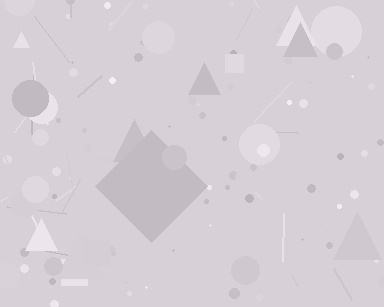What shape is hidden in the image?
A diamond is hidden in the image.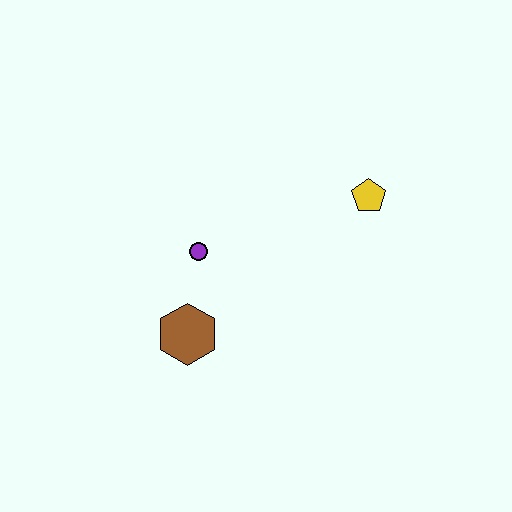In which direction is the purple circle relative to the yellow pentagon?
The purple circle is to the left of the yellow pentagon.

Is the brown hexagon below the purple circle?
Yes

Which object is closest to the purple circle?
The brown hexagon is closest to the purple circle.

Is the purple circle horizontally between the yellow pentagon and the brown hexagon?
Yes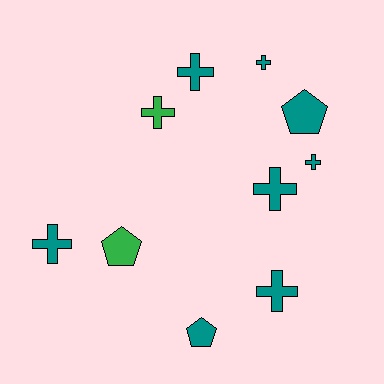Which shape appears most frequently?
Cross, with 7 objects.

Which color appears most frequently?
Teal, with 8 objects.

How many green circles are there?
There are no green circles.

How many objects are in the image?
There are 10 objects.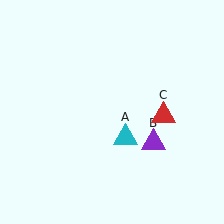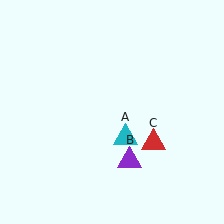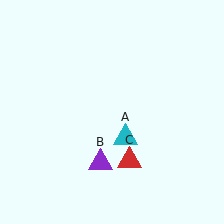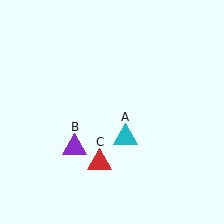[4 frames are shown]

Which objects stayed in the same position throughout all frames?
Cyan triangle (object A) remained stationary.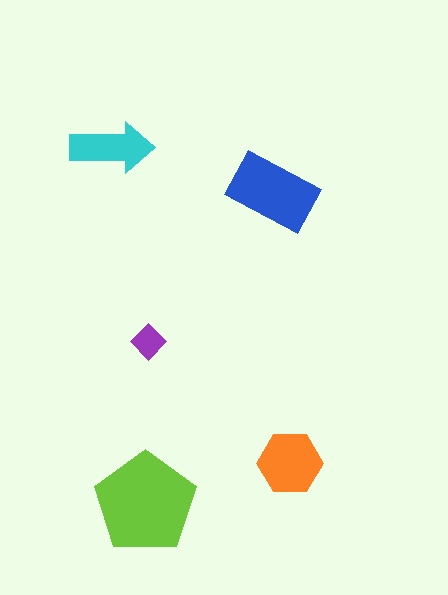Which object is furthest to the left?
The cyan arrow is leftmost.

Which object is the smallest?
The purple diamond.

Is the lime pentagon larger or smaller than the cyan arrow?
Larger.